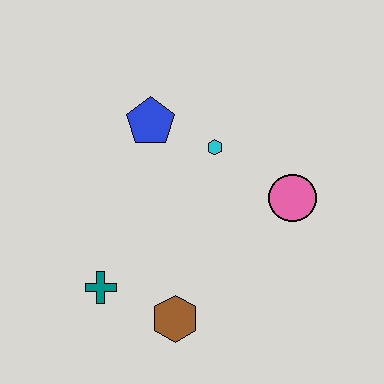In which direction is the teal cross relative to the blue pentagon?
The teal cross is below the blue pentagon.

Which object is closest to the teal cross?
The brown hexagon is closest to the teal cross.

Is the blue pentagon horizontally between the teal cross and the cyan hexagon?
Yes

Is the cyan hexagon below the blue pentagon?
Yes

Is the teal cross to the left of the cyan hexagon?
Yes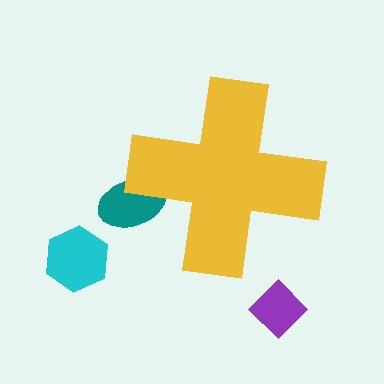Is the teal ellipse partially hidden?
Yes, the teal ellipse is partially hidden behind the yellow cross.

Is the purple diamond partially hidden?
No, the purple diamond is fully visible.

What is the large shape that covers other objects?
A yellow cross.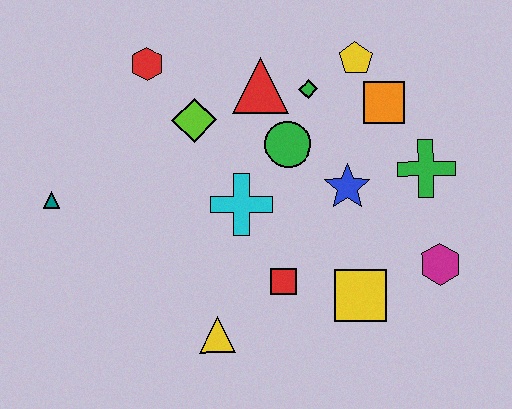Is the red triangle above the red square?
Yes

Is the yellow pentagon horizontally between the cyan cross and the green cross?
Yes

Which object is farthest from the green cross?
The teal triangle is farthest from the green cross.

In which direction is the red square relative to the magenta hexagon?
The red square is to the left of the magenta hexagon.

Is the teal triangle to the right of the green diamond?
No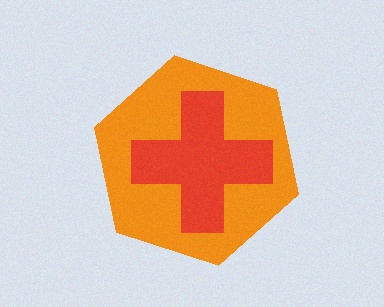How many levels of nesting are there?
2.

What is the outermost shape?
The orange hexagon.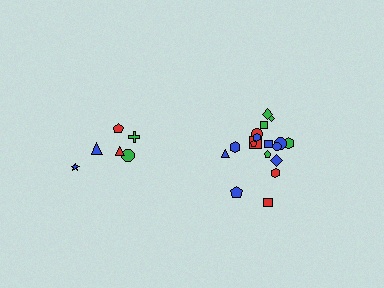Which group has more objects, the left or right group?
The right group.